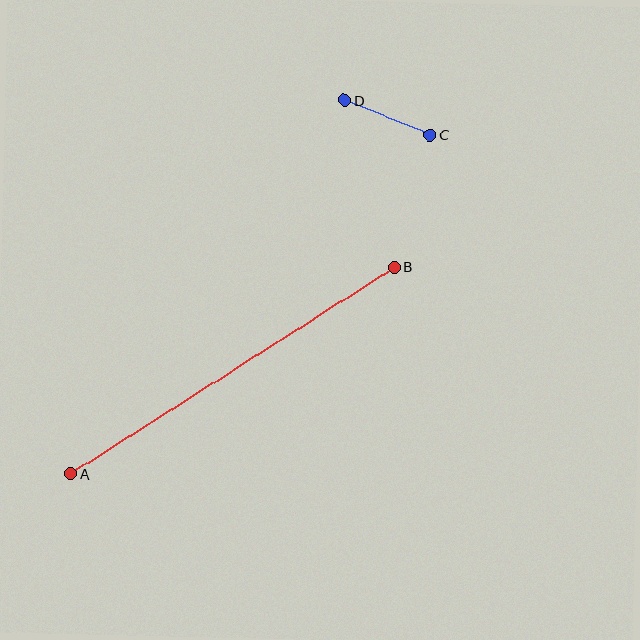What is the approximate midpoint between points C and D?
The midpoint is at approximately (388, 118) pixels.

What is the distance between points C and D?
The distance is approximately 92 pixels.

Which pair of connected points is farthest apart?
Points A and B are farthest apart.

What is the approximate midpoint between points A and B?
The midpoint is at approximately (233, 370) pixels.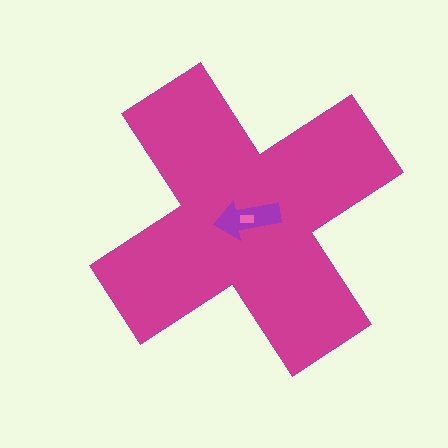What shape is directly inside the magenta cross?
The purple arrow.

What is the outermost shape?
The magenta cross.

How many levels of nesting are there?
3.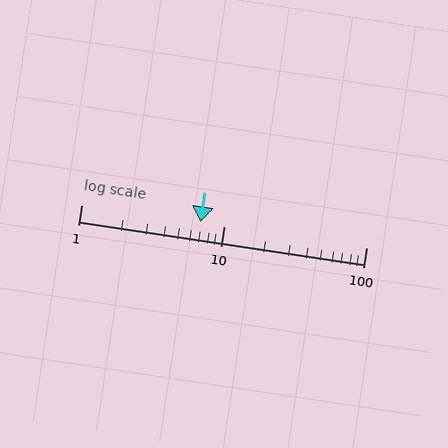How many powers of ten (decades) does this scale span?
The scale spans 2 decades, from 1 to 100.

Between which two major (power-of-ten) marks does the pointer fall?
The pointer is between 1 and 10.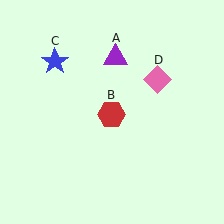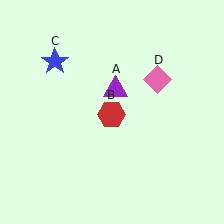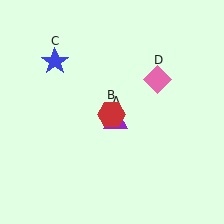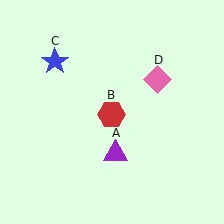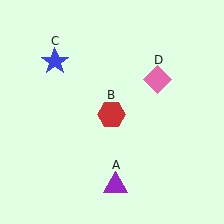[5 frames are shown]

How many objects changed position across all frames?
1 object changed position: purple triangle (object A).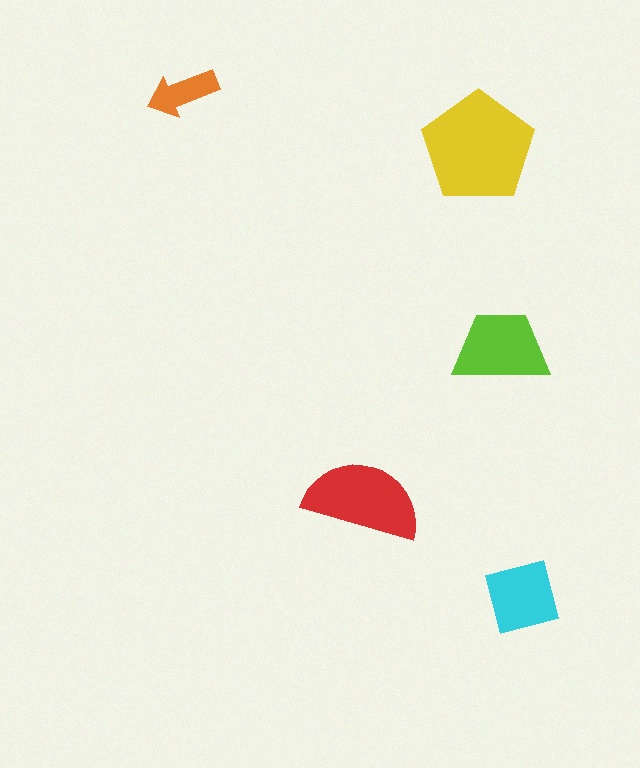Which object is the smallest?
The orange arrow.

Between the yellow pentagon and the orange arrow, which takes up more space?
The yellow pentagon.